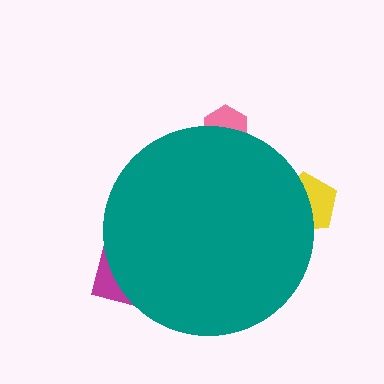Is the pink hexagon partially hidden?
Yes, the pink hexagon is partially hidden behind the teal circle.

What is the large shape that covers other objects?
A teal circle.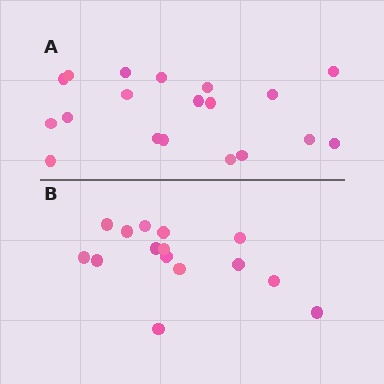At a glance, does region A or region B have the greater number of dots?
Region A (the top region) has more dots.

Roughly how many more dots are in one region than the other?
Region A has about 4 more dots than region B.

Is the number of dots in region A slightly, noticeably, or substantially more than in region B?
Region A has noticeably more, but not dramatically so. The ratio is roughly 1.3 to 1.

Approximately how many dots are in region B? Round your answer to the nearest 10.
About 20 dots. (The exact count is 15, which rounds to 20.)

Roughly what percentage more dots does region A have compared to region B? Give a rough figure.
About 25% more.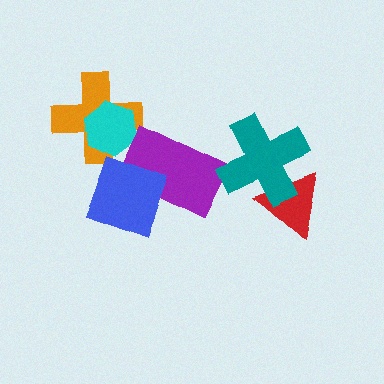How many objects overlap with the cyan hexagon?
1 object overlaps with the cyan hexagon.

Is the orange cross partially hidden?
Yes, it is partially covered by another shape.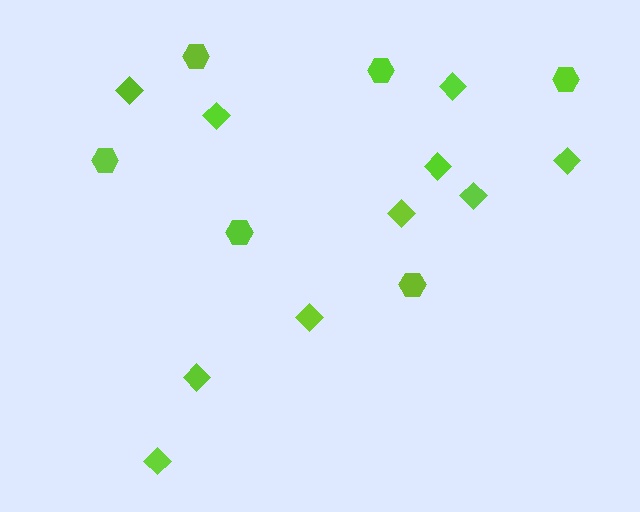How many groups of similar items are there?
There are 2 groups: one group of hexagons (6) and one group of diamonds (10).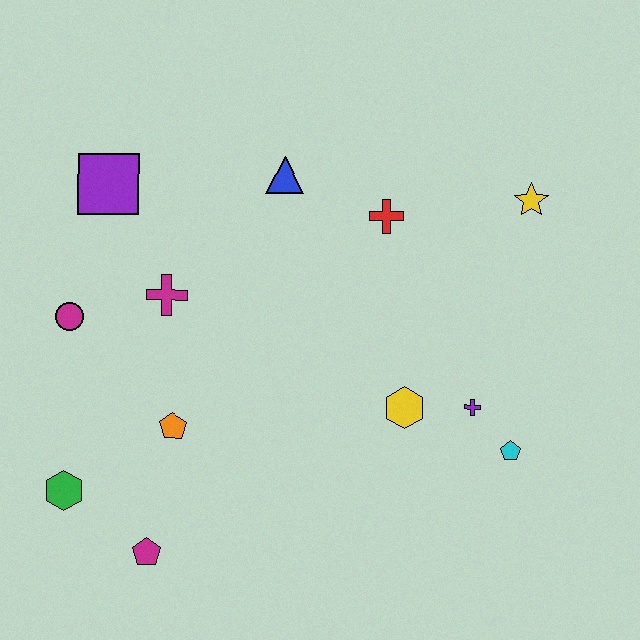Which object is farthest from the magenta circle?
The yellow star is farthest from the magenta circle.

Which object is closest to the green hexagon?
The magenta pentagon is closest to the green hexagon.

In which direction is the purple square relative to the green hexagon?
The purple square is above the green hexagon.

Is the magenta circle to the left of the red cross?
Yes